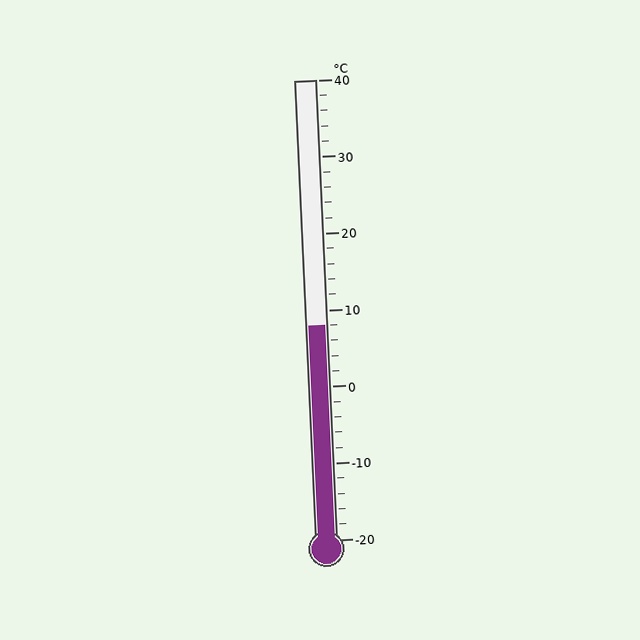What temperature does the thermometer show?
The thermometer shows approximately 8°C.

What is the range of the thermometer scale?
The thermometer scale ranges from -20°C to 40°C.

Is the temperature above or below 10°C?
The temperature is below 10°C.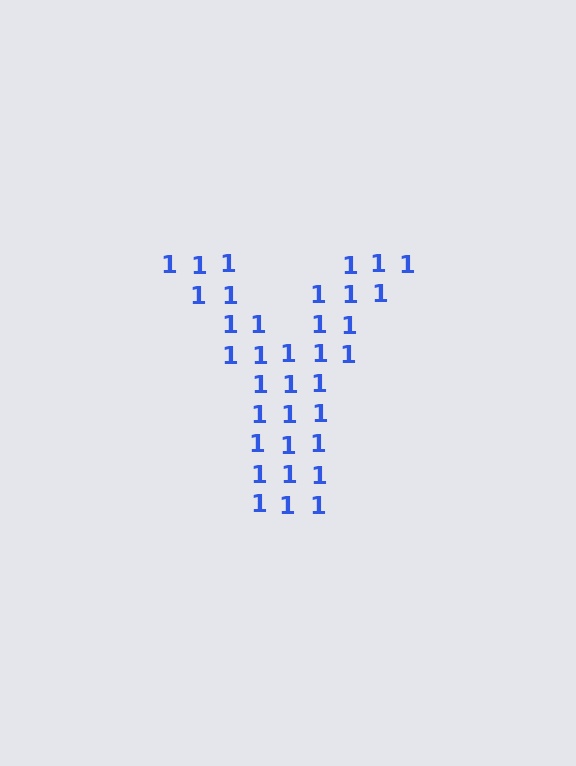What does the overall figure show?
The overall figure shows the letter Y.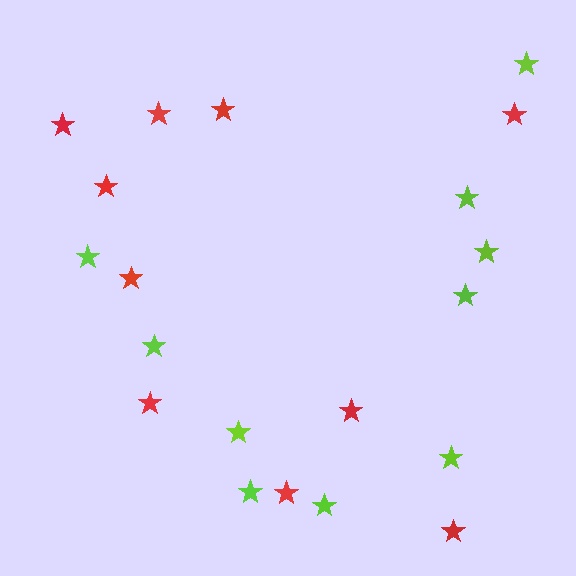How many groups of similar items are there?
There are 2 groups: one group of lime stars (10) and one group of red stars (10).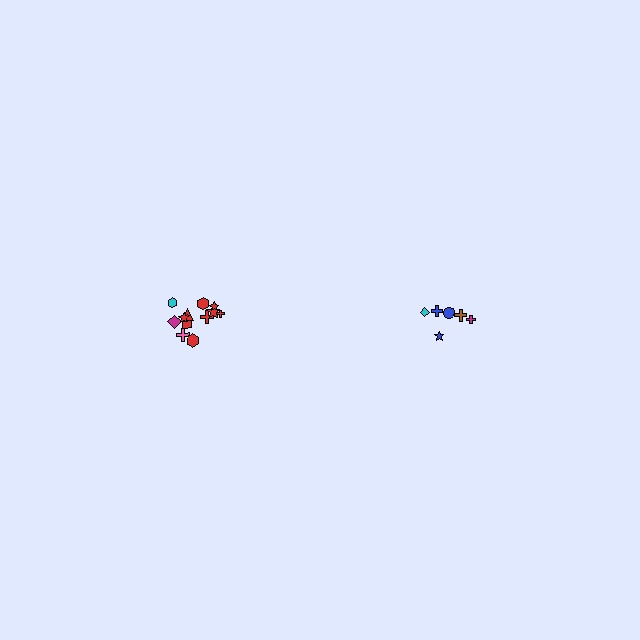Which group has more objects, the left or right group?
The left group.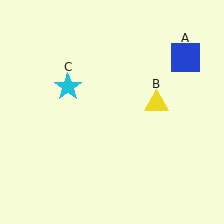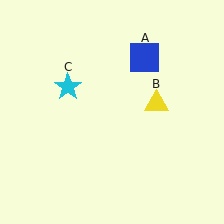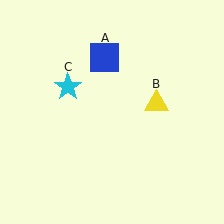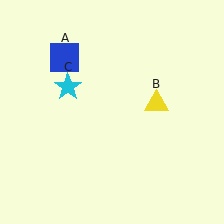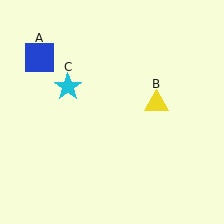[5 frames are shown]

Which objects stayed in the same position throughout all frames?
Yellow triangle (object B) and cyan star (object C) remained stationary.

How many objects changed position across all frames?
1 object changed position: blue square (object A).